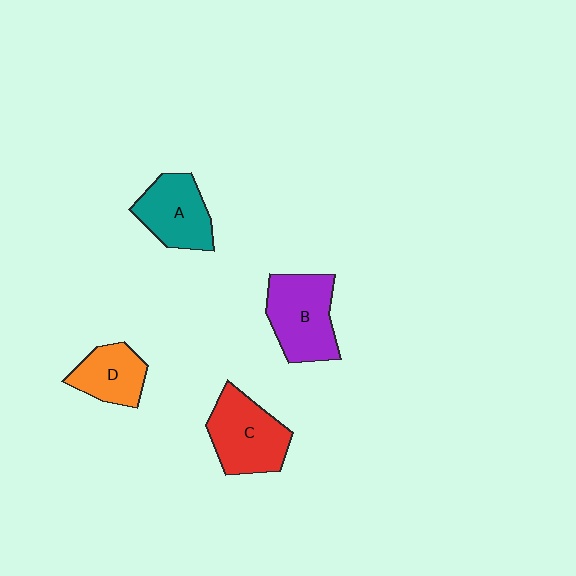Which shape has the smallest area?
Shape D (orange).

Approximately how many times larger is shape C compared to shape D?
Approximately 1.5 times.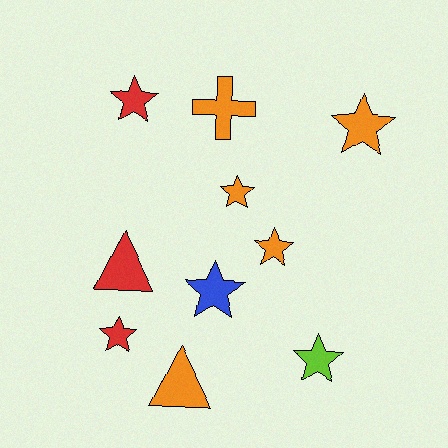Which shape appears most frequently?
Star, with 7 objects.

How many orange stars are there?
There are 3 orange stars.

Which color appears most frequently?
Orange, with 5 objects.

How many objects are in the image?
There are 10 objects.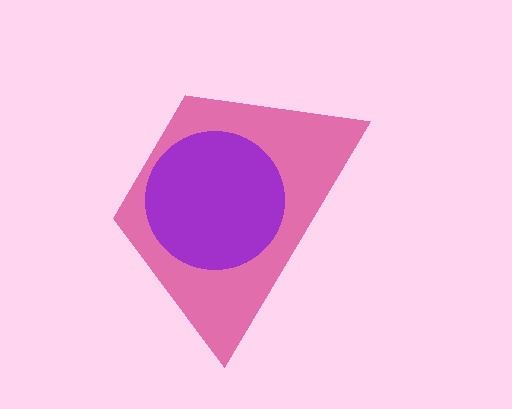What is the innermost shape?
The purple circle.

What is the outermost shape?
The pink trapezoid.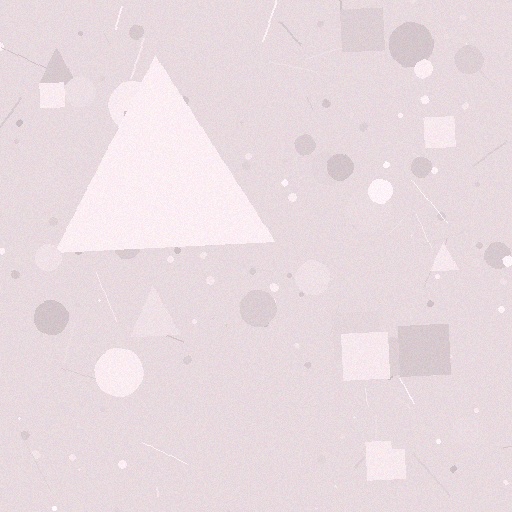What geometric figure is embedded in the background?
A triangle is embedded in the background.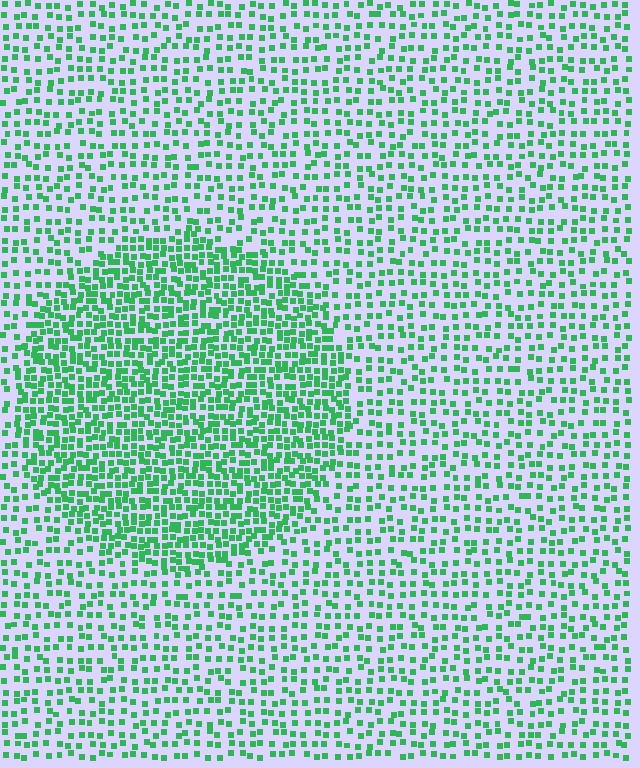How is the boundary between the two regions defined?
The boundary is defined by a change in element density (approximately 2.0x ratio). All elements are the same color, size, and shape.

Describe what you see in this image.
The image contains small green elements arranged at two different densities. A circle-shaped region is visible where the elements are more densely packed than the surrounding area.